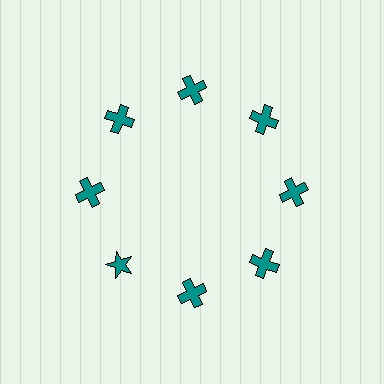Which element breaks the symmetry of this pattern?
The teal star at roughly the 8 o'clock position breaks the symmetry. All other shapes are teal crosses.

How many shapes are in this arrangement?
There are 8 shapes arranged in a ring pattern.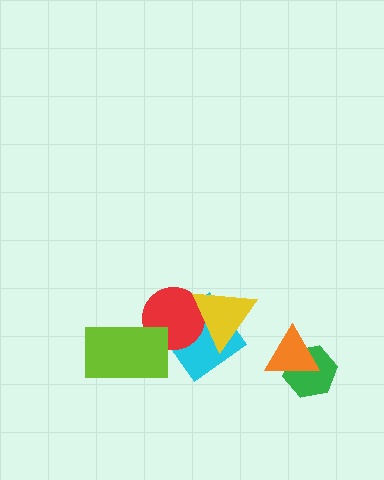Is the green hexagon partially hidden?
Yes, it is partially covered by another shape.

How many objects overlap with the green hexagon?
1 object overlaps with the green hexagon.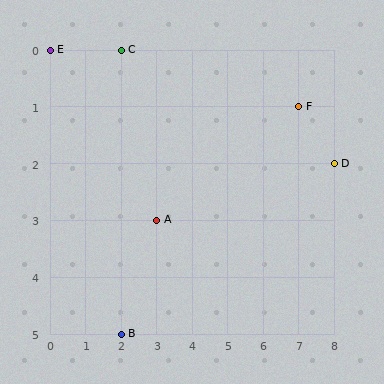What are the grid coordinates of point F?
Point F is at grid coordinates (7, 1).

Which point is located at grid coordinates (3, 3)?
Point A is at (3, 3).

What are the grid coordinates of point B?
Point B is at grid coordinates (2, 5).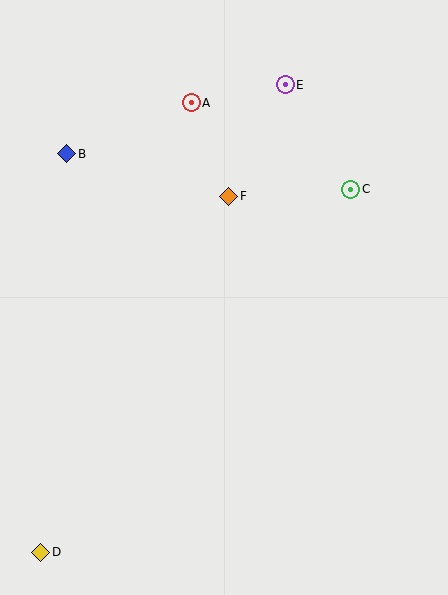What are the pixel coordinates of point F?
Point F is at (229, 196).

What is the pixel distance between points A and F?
The distance between A and F is 101 pixels.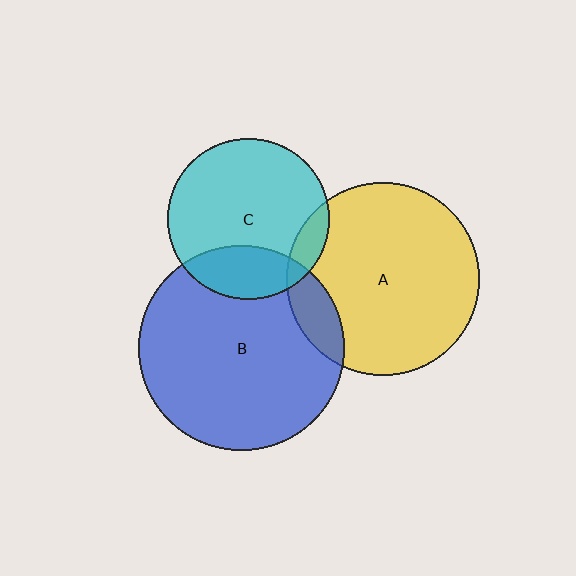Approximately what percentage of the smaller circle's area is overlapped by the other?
Approximately 10%.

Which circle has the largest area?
Circle B (blue).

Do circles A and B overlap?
Yes.